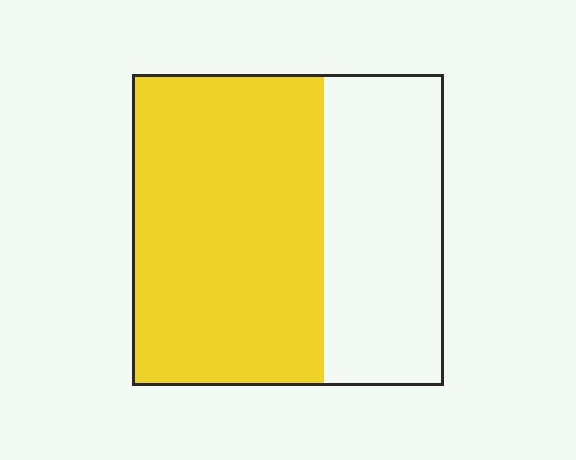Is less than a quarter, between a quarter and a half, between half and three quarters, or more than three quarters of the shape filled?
Between half and three quarters.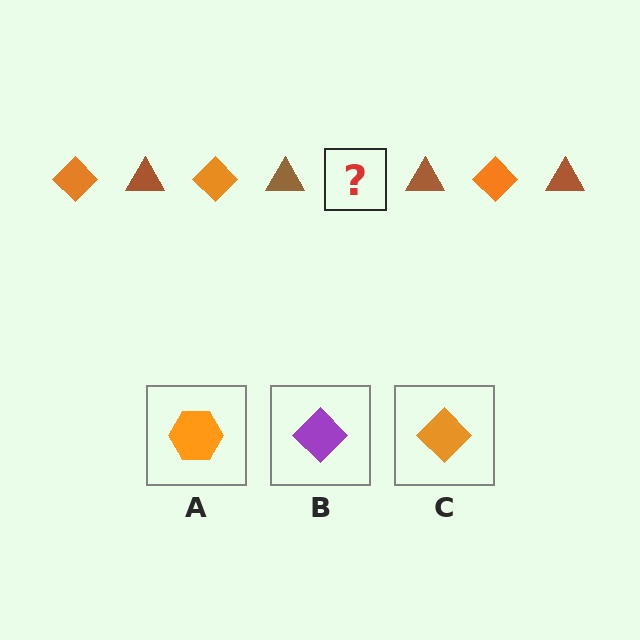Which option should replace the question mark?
Option C.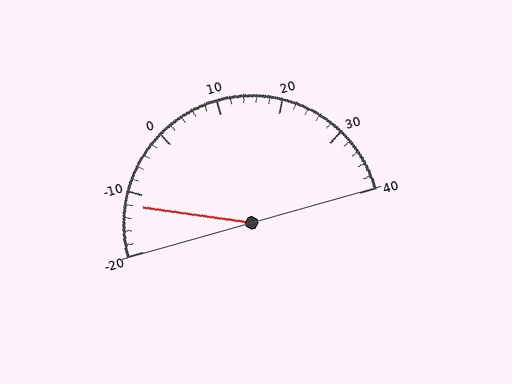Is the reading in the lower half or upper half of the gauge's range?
The reading is in the lower half of the range (-20 to 40).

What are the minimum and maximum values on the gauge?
The gauge ranges from -20 to 40.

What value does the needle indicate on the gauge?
The needle indicates approximately -12.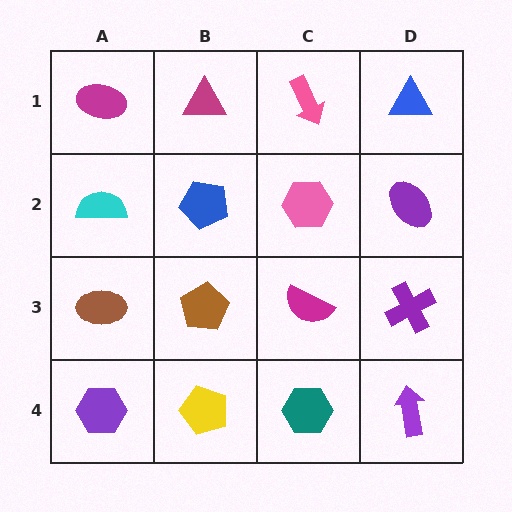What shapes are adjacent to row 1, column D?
A purple ellipse (row 2, column D), a pink arrow (row 1, column C).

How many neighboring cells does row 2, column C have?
4.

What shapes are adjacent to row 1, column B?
A blue pentagon (row 2, column B), a magenta ellipse (row 1, column A), a pink arrow (row 1, column C).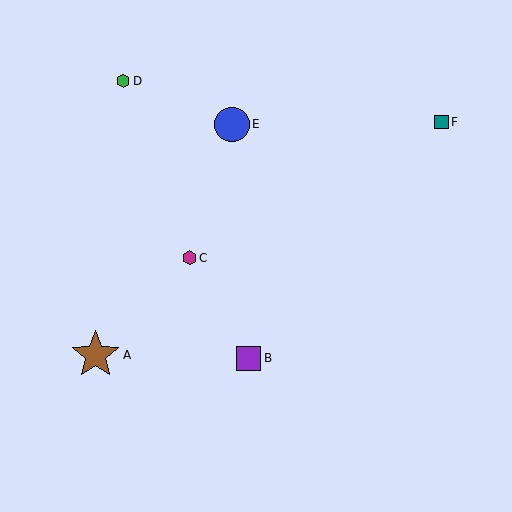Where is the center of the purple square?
The center of the purple square is at (249, 358).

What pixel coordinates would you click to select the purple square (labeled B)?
Click at (249, 358) to select the purple square B.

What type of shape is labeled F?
Shape F is a teal square.